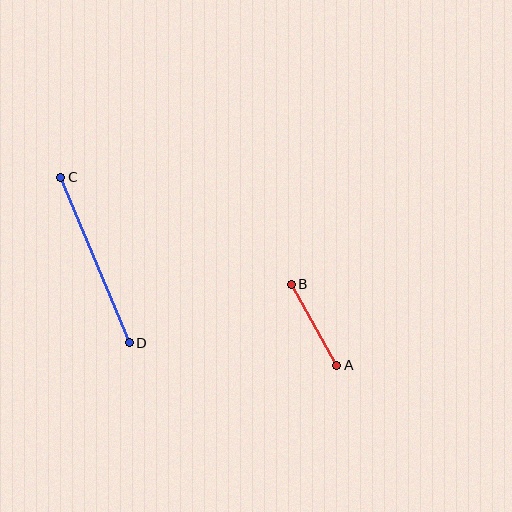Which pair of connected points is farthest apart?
Points C and D are farthest apart.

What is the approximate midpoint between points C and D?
The midpoint is at approximately (95, 260) pixels.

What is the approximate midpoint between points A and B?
The midpoint is at approximately (314, 325) pixels.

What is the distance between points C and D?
The distance is approximately 179 pixels.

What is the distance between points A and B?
The distance is approximately 93 pixels.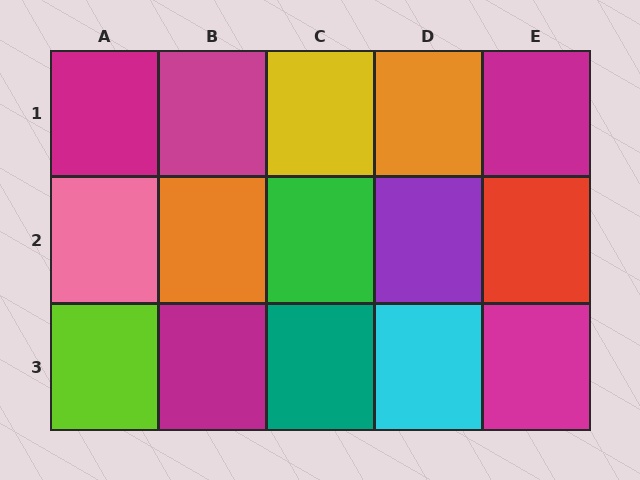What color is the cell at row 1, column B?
Magenta.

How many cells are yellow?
1 cell is yellow.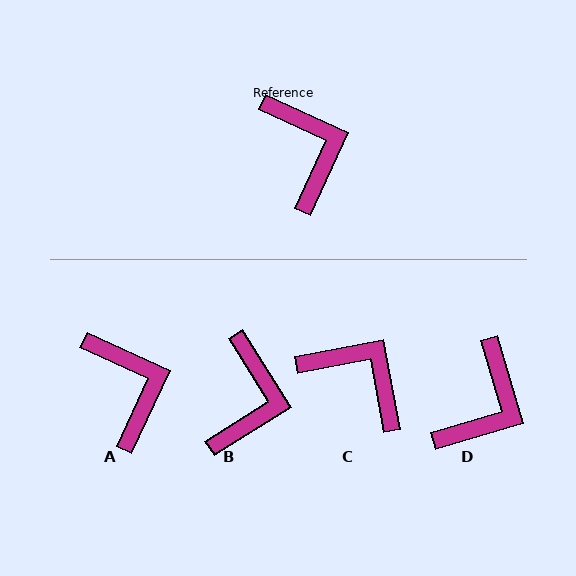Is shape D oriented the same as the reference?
No, it is off by about 49 degrees.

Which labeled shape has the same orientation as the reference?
A.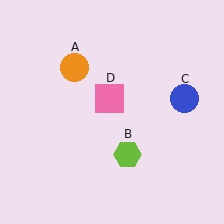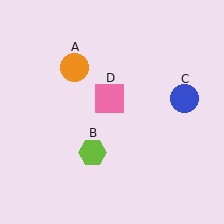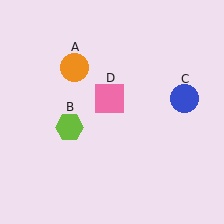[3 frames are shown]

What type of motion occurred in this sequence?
The lime hexagon (object B) rotated clockwise around the center of the scene.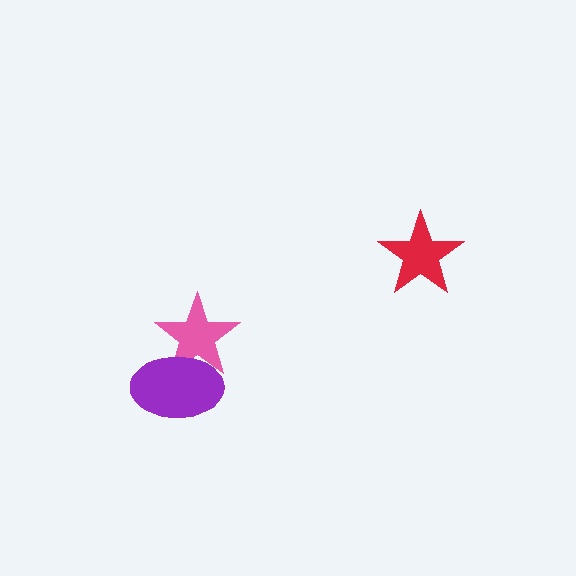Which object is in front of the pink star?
The purple ellipse is in front of the pink star.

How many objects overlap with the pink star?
1 object overlaps with the pink star.